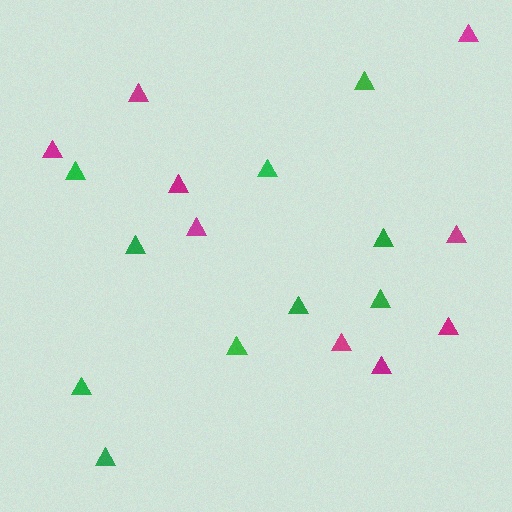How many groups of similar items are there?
There are 2 groups: one group of green triangles (10) and one group of magenta triangles (9).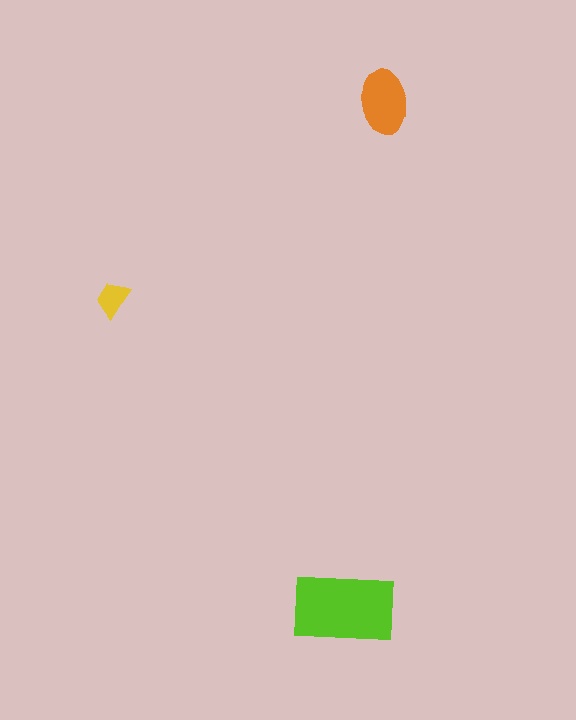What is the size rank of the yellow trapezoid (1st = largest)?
3rd.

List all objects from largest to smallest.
The lime rectangle, the orange ellipse, the yellow trapezoid.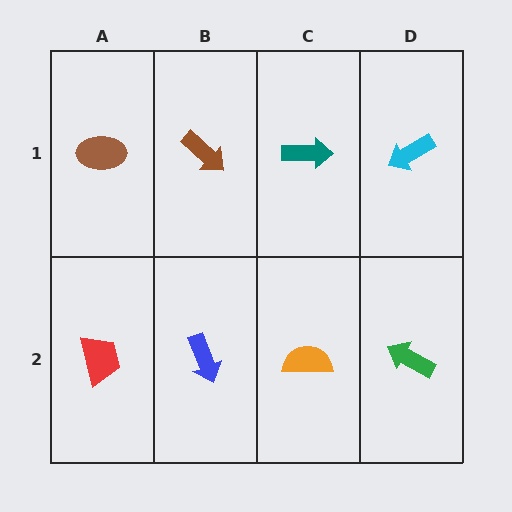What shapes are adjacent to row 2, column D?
A cyan arrow (row 1, column D), an orange semicircle (row 2, column C).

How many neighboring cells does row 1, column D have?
2.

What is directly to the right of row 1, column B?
A teal arrow.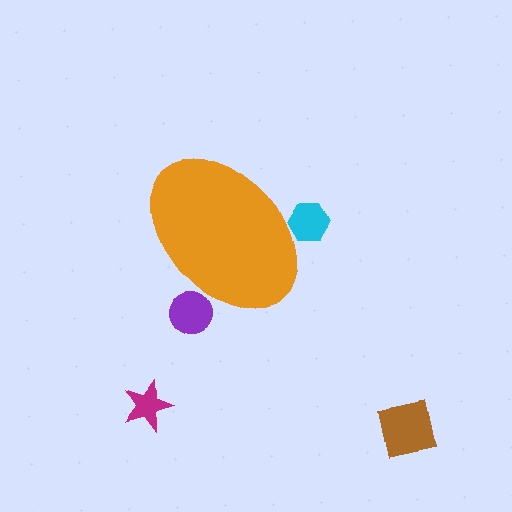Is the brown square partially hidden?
No, the brown square is fully visible.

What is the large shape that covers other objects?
An orange ellipse.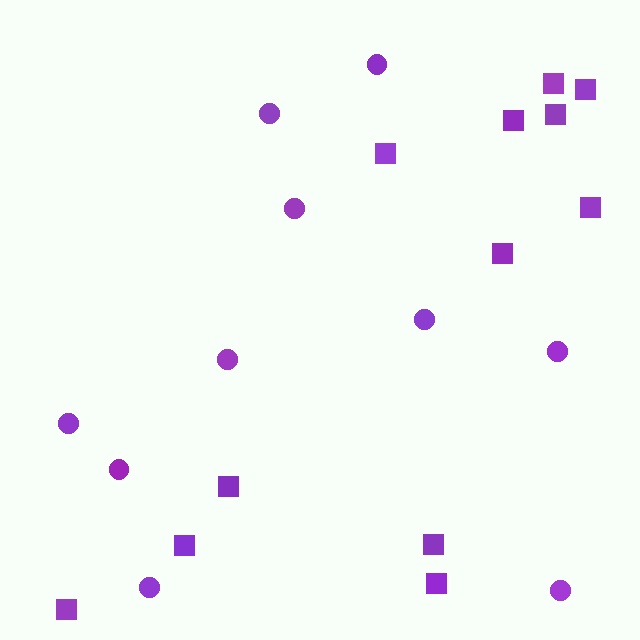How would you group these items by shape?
There are 2 groups: one group of squares (12) and one group of circles (10).